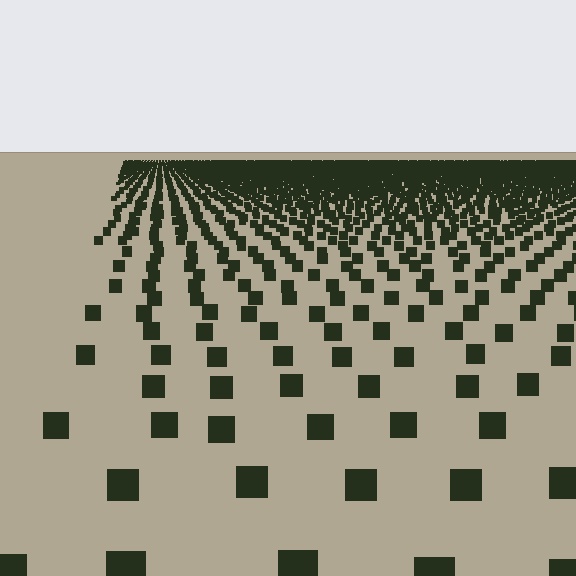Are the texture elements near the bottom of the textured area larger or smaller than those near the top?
Larger. Near the bottom, elements are closer to the viewer and appear at a bigger on-screen size.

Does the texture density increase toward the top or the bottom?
Density increases toward the top.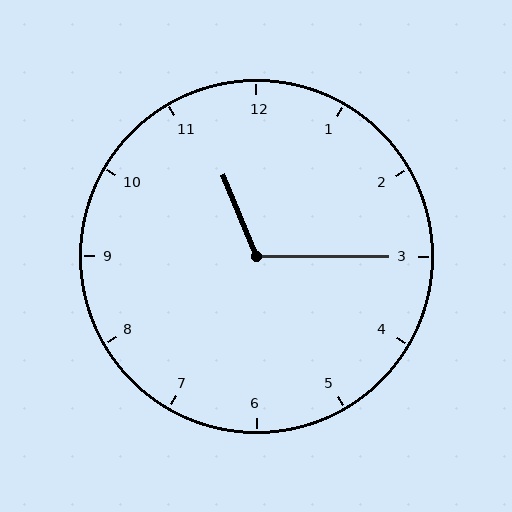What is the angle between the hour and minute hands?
Approximately 112 degrees.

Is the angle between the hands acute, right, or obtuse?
It is obtuse.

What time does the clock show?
11:15.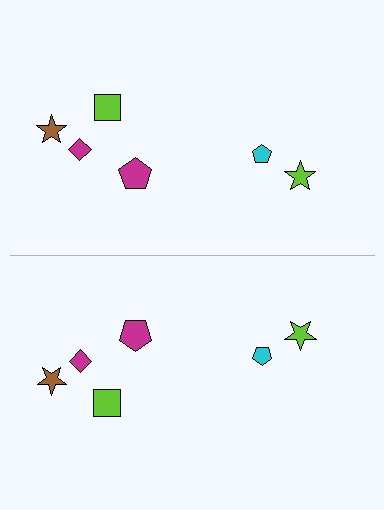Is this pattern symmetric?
Yes, this pattern has bilateral (reflection) symmetry.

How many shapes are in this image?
There are 12 shapes in this image.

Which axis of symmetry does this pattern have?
The pattern has a horizontal axis of symmetry running through the center of the image.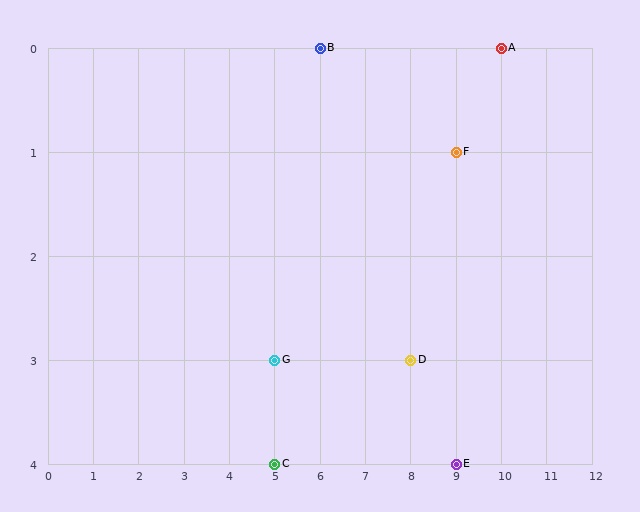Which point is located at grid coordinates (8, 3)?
Point D is at (8, 3).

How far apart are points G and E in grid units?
Points G and E are 4 columns and 1 row apart (about 4.1 grid units diagonally).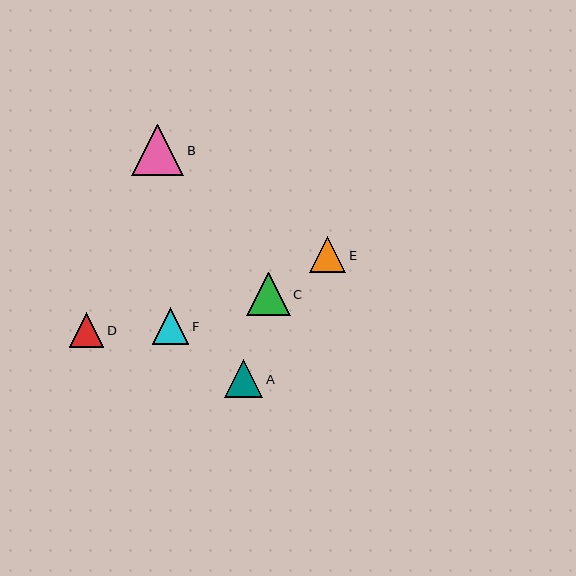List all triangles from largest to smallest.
From largest to smallest: B, C, A, F, E, D.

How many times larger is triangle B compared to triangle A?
Triangle B is approximately 1.3 times the size of triangle A.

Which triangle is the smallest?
Triangle D is the smallest with a size of approximately 34 pixels.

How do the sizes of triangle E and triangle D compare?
Triangle E and triangle D are approximately the same size.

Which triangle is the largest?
Triangle B is the largest with a size of approximately 52 pixels.